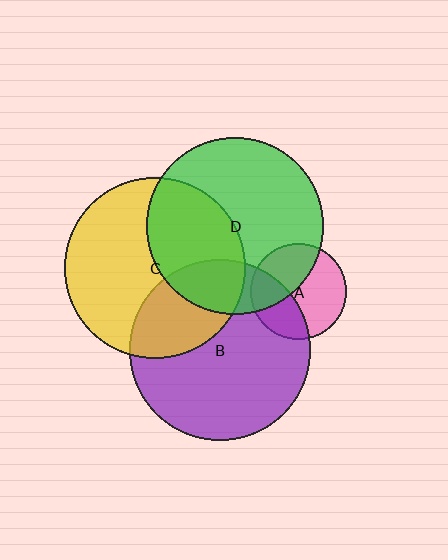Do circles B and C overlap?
Yes.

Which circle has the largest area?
Circle B (purple).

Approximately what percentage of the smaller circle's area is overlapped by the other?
Approximately 30%.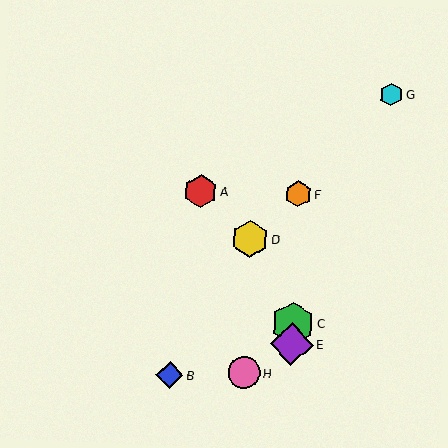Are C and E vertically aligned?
Yes, both are at x≈293.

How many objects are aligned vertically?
3 objects (C, E, F) are aligned vertically.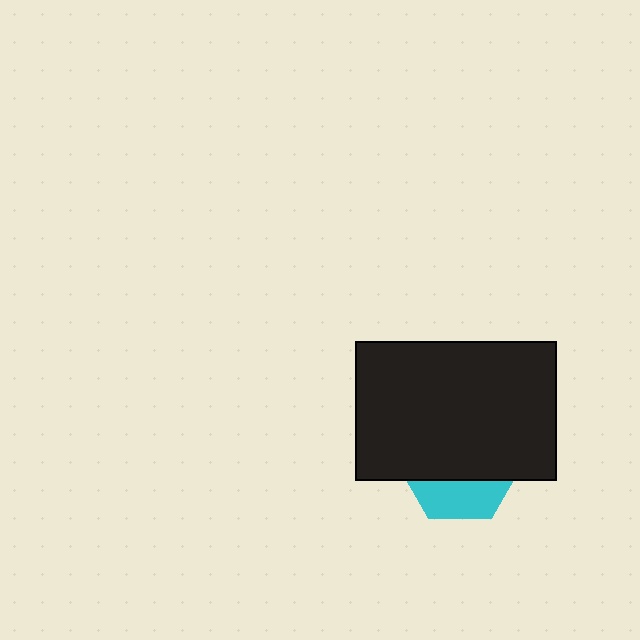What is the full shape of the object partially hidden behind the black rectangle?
The partially hidden object is a cyan hexagon.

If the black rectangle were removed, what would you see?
You would see the complete cyan hexagon.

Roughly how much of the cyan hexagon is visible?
A small part of it is visible (roughly 31%).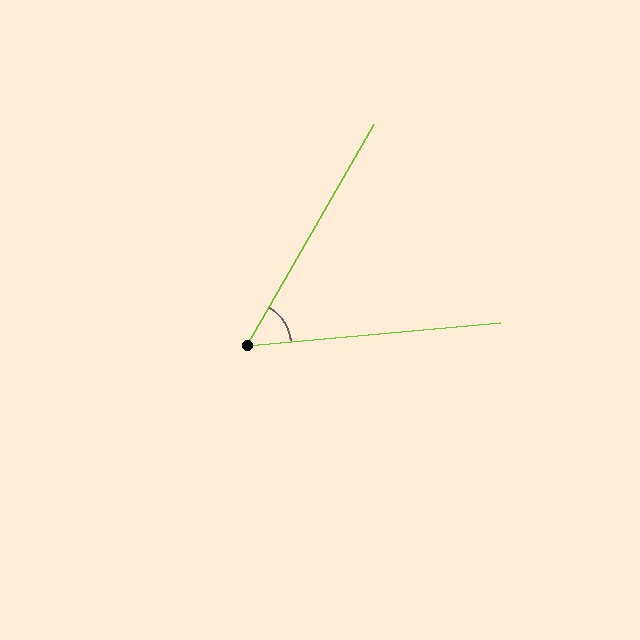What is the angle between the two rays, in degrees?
Approximately 55 degrees.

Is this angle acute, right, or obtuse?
It is acute.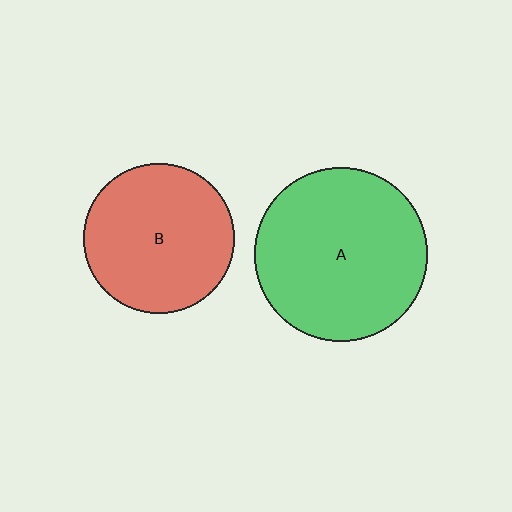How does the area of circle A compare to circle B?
Approximately 1.3 times.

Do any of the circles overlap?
No, none of the circles overlap.